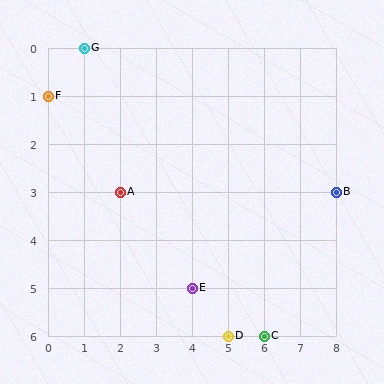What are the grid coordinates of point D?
Point D is at grid coordinates (5, 6).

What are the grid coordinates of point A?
Point A is at grid coordinates (2, 3).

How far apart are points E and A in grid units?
Points E and A are 2 columns and 2 rows apart (about 2.8 grid units diagonally).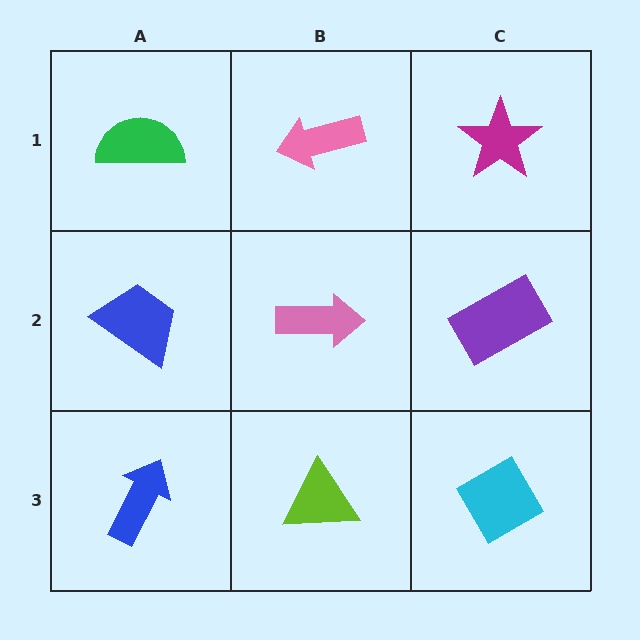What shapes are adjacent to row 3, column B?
A pink arrow (row 2, column B), a blue arrow (row 3, column A), a cyan diamond (row 3, column C).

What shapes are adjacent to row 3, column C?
A purple rectangle (row 2, column C), a lime triangle (row 3, column B).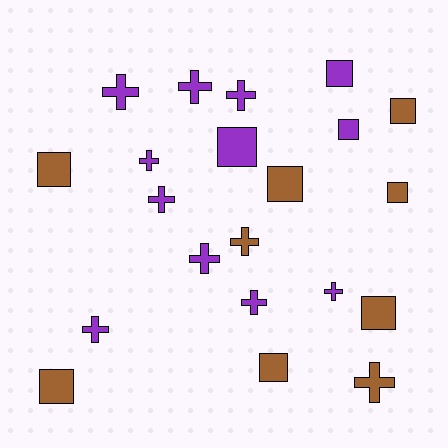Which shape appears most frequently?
Cross, with 11 objects.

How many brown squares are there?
There are 7 brown squares.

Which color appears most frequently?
Purple, with 12 objects.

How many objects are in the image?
There are 21 objects.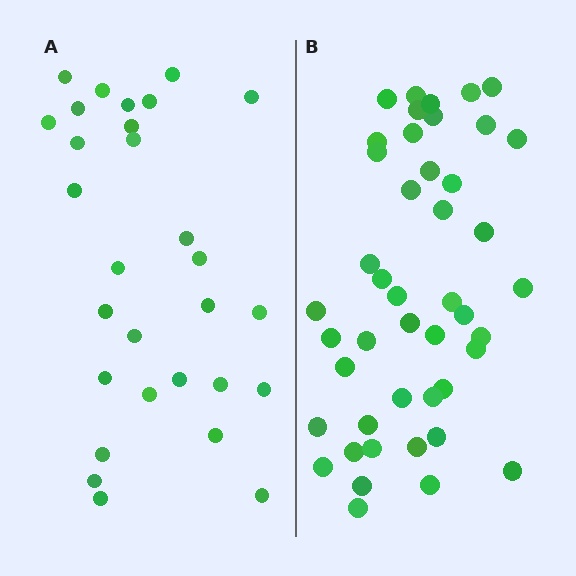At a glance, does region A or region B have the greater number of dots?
Region B (the right region) has more dots.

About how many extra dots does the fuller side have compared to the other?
Region B has approximately 15 more dots than region A.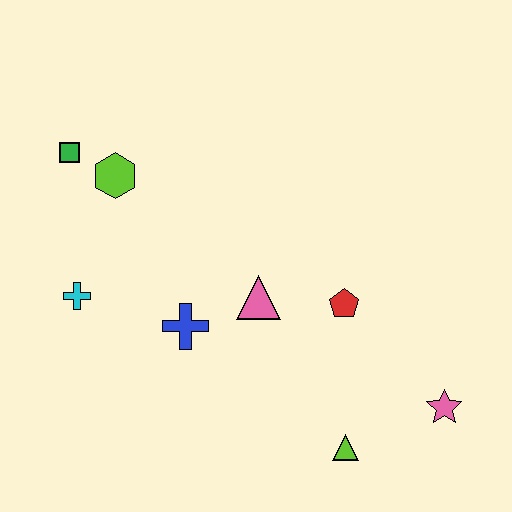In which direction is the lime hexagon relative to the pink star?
The lime hexagon is to the left of the pink star.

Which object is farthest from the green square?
The pink star is farthest from the green square.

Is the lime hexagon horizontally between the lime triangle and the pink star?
No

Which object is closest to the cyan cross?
The blue cross is closest to the cyan cross.